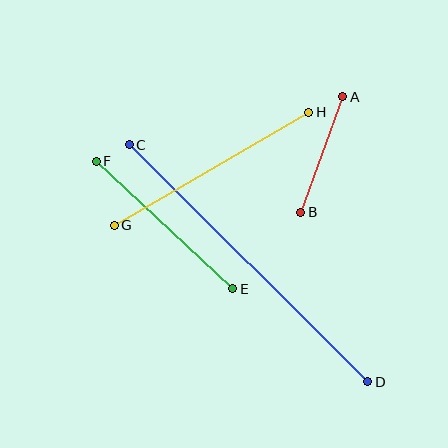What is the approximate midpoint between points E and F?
The midpoint is at approximately (165, 225) pixels.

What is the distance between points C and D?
The distance is approximately 336 pixels.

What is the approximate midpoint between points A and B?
The midpoint is at approximately (322, 154) pixels.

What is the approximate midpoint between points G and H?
The midpoint is at approximately (211, 169) pixels.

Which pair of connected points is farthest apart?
Points C and D are farthest apart.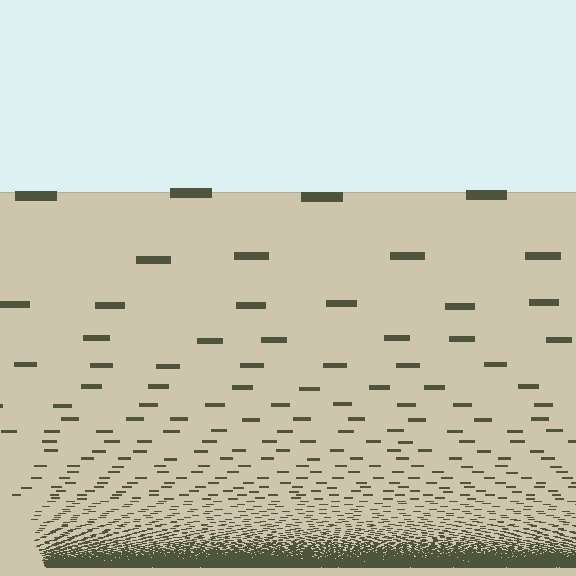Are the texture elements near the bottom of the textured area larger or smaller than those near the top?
Smaller. The gradient is inverted — elements near the bottom are smaller and denser.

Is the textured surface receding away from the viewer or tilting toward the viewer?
The surface appears to tilt toward the viewer. Texture elements get larger and sparser toward the top.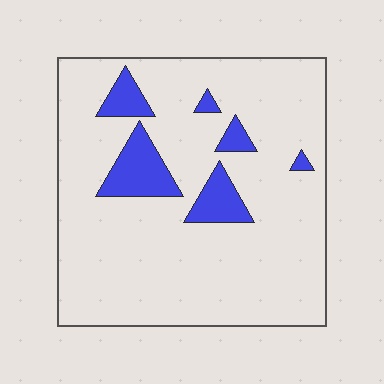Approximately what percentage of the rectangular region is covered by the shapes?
Approximately 10%.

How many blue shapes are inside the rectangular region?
6.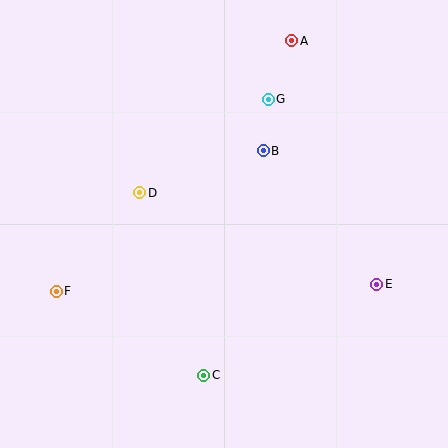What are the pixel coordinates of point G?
Point G is at (268, 99).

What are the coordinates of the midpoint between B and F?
The midpoint between B and F is at (160, 221).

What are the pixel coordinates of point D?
Point D is at (140, 193).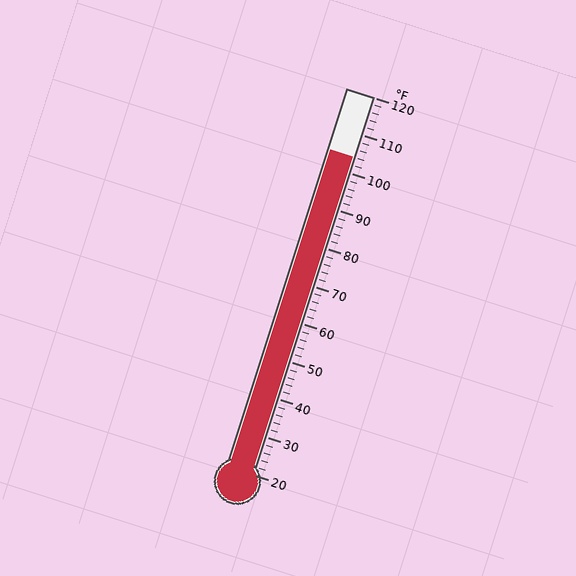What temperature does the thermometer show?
The thermometer shows approximately 104°F.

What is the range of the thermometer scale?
The thermometer scale ranges from 20°F to 120°F.